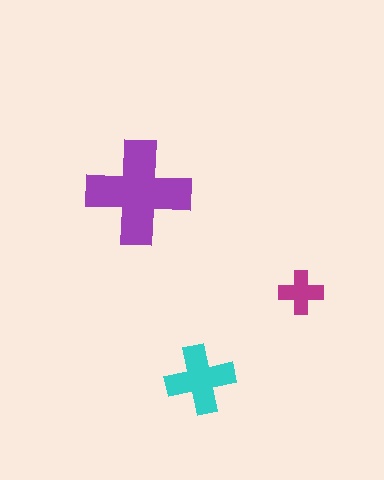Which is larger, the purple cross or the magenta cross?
The purple one.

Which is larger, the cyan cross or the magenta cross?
The cyan one.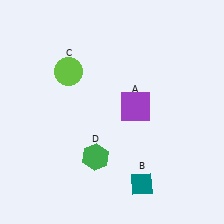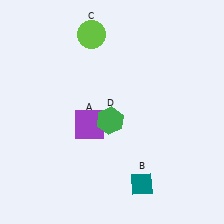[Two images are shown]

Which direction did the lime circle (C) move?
The lime circle (C) moved up.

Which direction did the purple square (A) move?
The purple square (A) moved left.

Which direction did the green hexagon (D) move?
The green hexagon (D) moved up.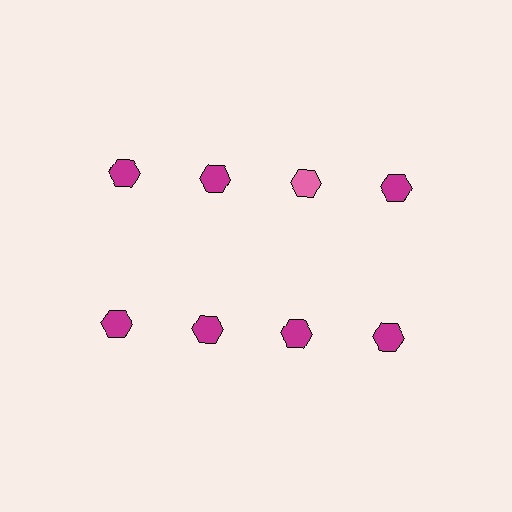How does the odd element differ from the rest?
It has a different color: pink instead of magenta.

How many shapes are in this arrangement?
There are 8 shapes arranged in a grid pattern.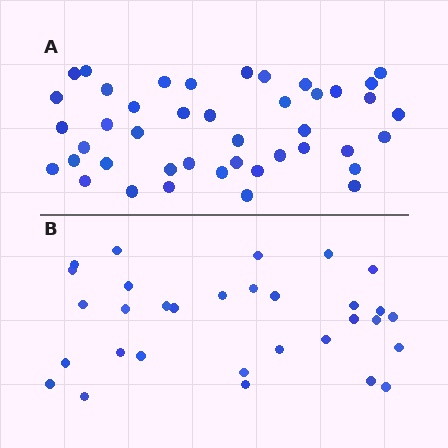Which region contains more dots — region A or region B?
Region A (the top region) has more dots.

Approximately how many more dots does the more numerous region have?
Region A has roughly 12 or so more dots than region B.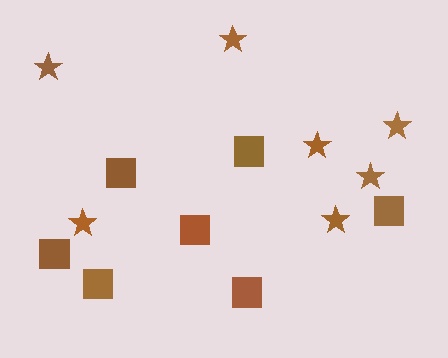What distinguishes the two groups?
There are 2 groups: one group of squares (7) and one group of stars (7).